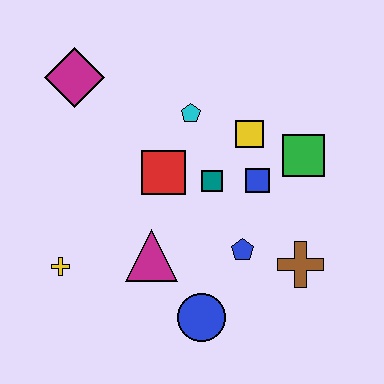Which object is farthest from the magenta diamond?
The brown cross is farthest from the magenta diamond.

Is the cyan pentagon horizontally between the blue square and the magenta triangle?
Yes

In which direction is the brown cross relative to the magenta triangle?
The brown cross is to the right of the magenta triangle.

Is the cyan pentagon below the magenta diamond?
Yes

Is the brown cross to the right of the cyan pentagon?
Yes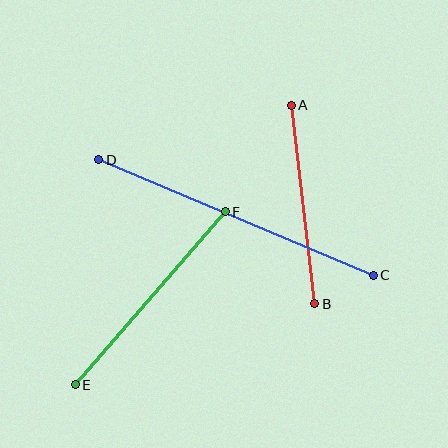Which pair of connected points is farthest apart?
Points C and D are farthest apart.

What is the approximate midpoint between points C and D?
The midpoint is at approximately (236, 217) pixels.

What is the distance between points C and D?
The distance is approximately 298 pixels.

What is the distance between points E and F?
The distance is approximately 229 pixels.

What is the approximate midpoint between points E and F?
The midpoint is at approximately (150, 298) pixels.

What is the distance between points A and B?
The distance is approximately 200 pixels.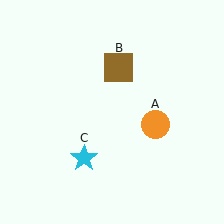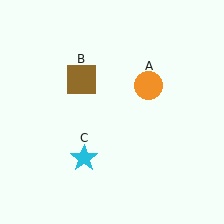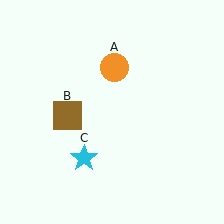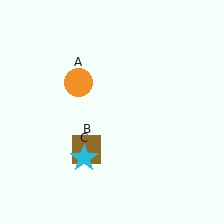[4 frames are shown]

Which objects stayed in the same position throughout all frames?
Cyan star (object C) remained stationary.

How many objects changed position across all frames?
2 objects changed position: orange circle (object A), brown square (object B).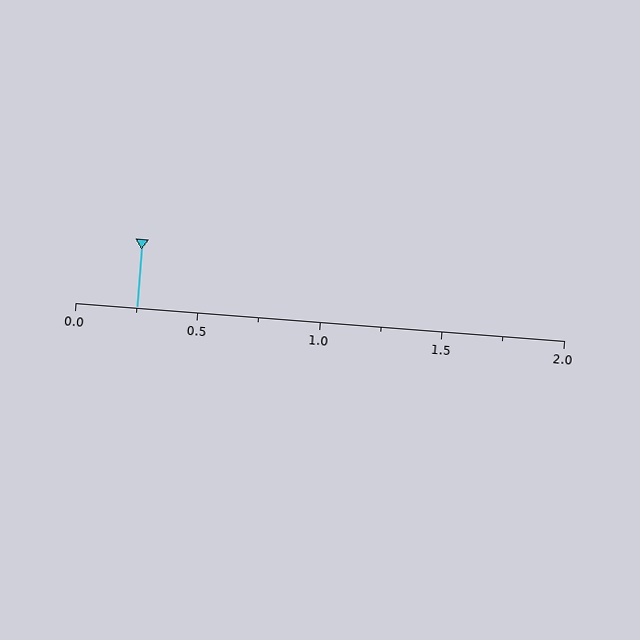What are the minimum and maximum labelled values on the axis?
The axis runs from 0.0 to 2.0.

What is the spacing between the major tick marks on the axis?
The major ticks are spaced 0.5 apart.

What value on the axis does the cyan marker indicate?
The marker indicates approximately 0.25.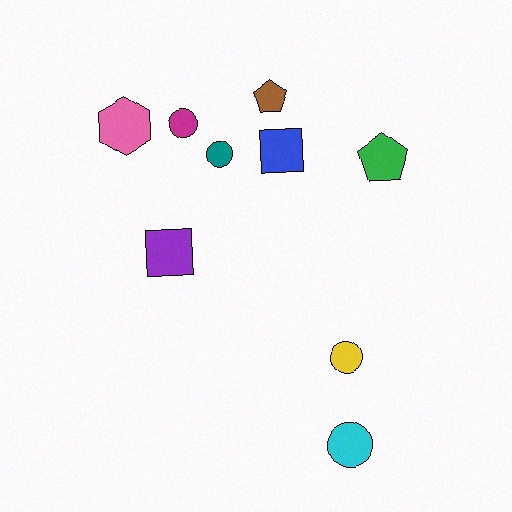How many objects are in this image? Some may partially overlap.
There are 9 objects.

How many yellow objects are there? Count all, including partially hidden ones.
There is 1 yellow object.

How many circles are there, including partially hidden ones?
There are 4 circles.